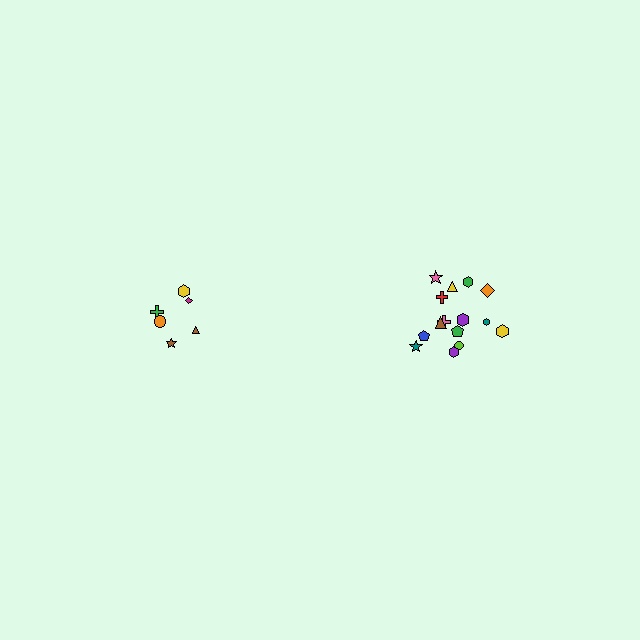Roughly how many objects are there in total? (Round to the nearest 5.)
Roughly 20 objects in total.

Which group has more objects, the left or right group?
The right group.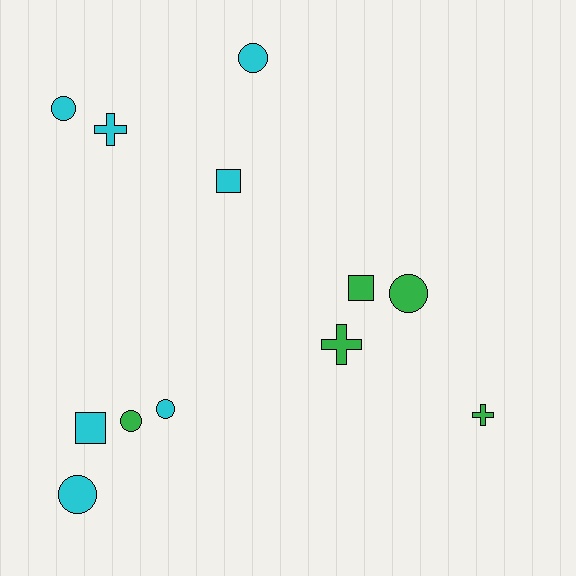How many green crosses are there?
There are 2 green crosses.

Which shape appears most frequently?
Circle, with 6 objects.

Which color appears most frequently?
Cyan, with 7 objects.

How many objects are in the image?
There are 12 objects.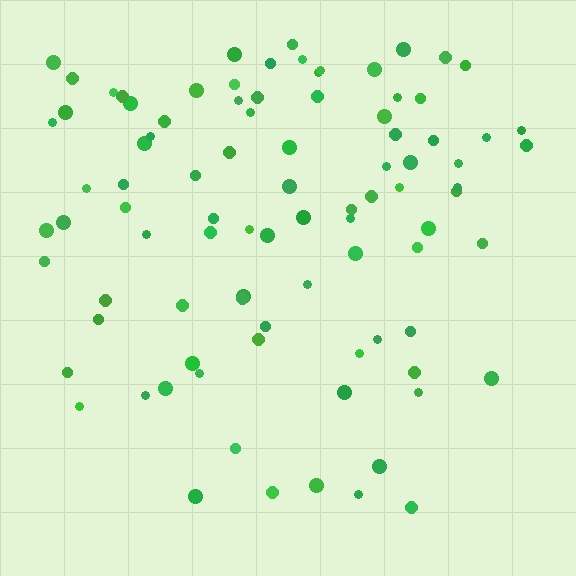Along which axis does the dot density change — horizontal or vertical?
Vertical.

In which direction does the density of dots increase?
From bottom to top, with the top side densest.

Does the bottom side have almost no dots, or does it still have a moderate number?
Still a moderate number, just noticeably fewer than the top.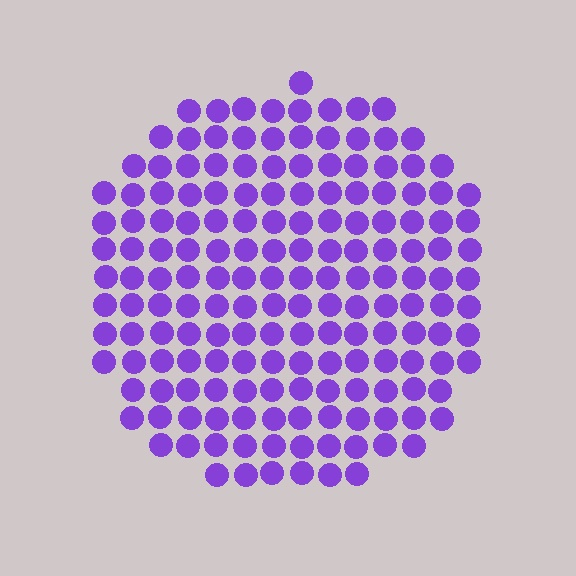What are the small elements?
The small elements are circles.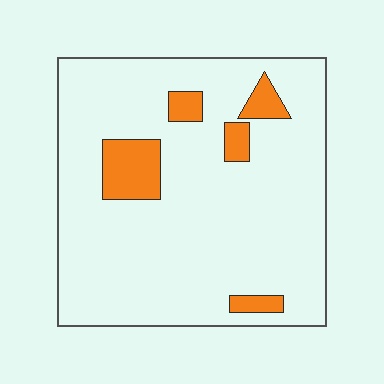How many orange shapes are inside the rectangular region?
5.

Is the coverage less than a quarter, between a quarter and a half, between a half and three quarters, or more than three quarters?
Less than a quarter.